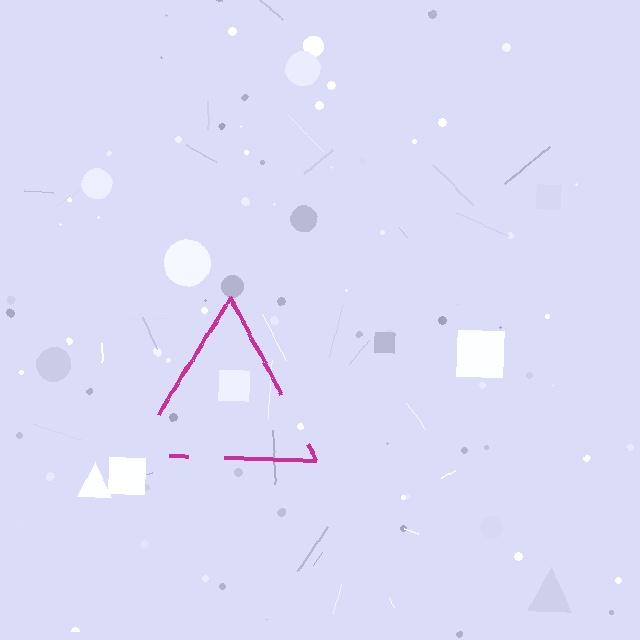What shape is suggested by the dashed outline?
The dashed outline suggests a triangle.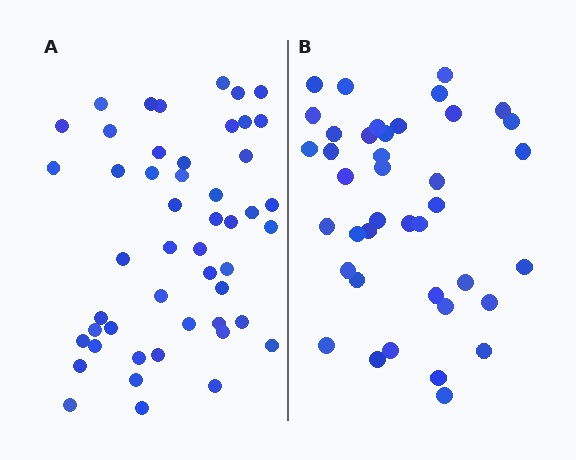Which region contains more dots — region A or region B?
Region A (the left region) has more dots.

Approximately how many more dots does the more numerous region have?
Region A has roughly 8 or so more dots than region B.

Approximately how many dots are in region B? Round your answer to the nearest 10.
About 40 dots.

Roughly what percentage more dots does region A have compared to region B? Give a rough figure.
About 20% more.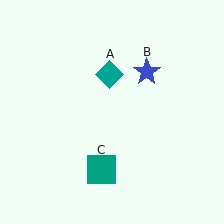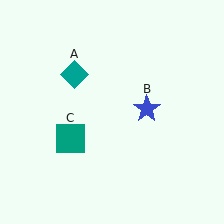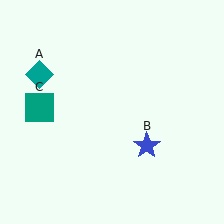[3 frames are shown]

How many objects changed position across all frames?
3 objects changed position: teal diamond (object A), blue star (object B), teal square (object C).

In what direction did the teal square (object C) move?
The teal square (object C) moved up and to the left.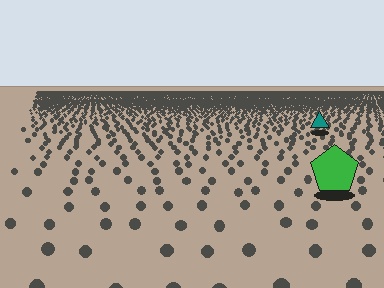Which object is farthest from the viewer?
The teal triangle is farthest from the viewer. It appears smaller and the ground texture around it is denser.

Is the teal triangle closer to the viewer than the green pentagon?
No. The green pentagon is closer — you can tell from the texture gradient: the ground texture is coarser near it.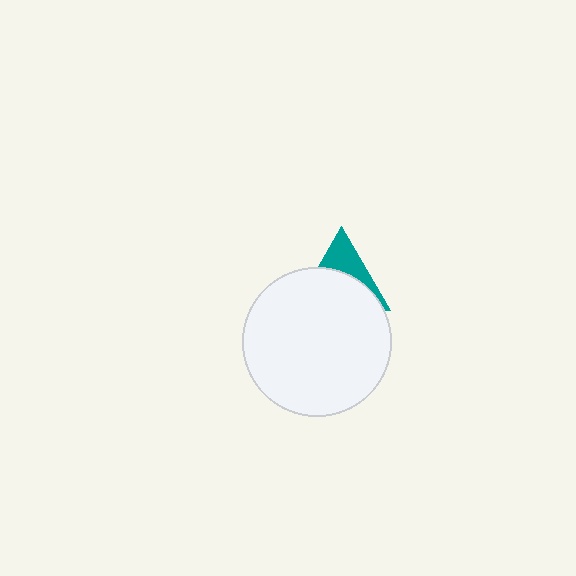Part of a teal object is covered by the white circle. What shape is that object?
It is a triangle.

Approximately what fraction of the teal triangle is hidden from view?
Roughly 64% of the teal triangle is hidden behind the white circle.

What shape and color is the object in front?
The object in front is a white circle.